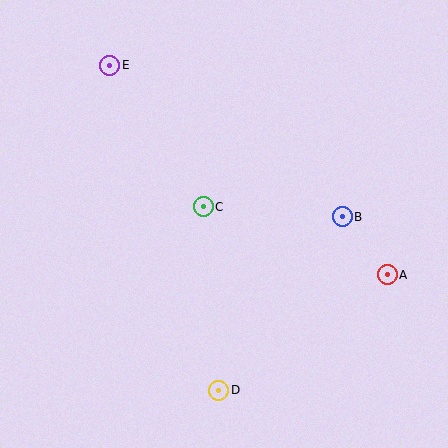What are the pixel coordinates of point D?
Point D is at (219, 390).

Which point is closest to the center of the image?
Point C at (203, 207) is closest to the center.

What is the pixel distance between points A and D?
The distance between A and D is 204 pixels.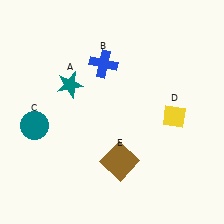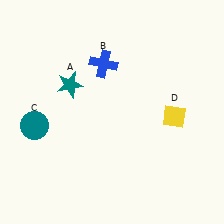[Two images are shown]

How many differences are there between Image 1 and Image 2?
There is 1 difference between the two images.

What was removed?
The brown square (E) was removed in Image 2.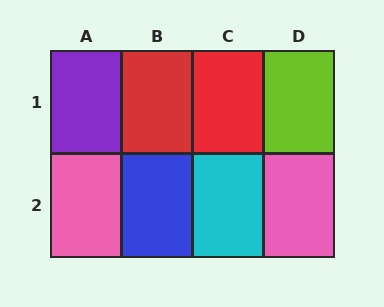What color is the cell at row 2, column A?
Pink.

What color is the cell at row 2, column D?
Pink.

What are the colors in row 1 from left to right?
Purple, red, red, lime.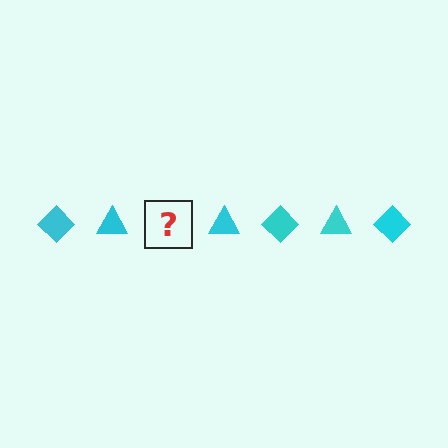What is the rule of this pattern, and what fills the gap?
The rule is that the pattern cycles through diamond, triangle shapes in cyan. The gap should be filled with a cyan diamond.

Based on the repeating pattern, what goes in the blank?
The blank should be a cyan diamond.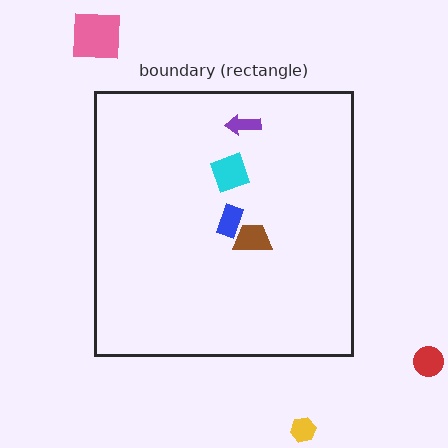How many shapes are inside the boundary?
4 inside, 3 outside.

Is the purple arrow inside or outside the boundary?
Inside.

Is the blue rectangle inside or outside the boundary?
Inside.